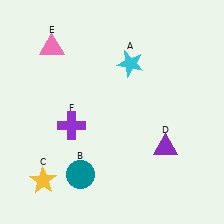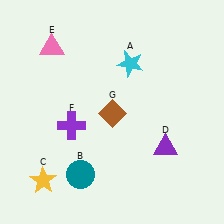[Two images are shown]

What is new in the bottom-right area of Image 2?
A brown diamond (G) was added in the bottom-right area of Image 2.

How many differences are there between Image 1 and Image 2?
There is 1 difference between the two images.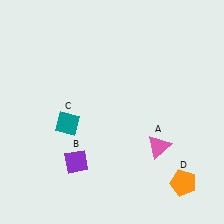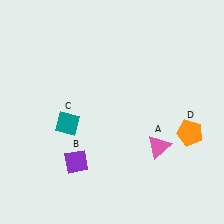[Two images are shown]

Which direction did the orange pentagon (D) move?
The orange pentagon (D) moved up.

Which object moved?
The orange pentagon (D) moved up.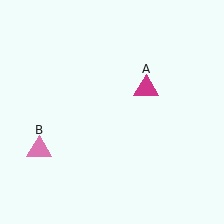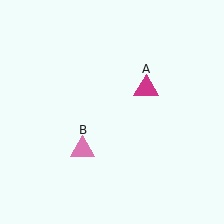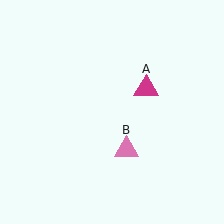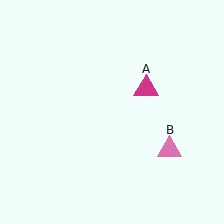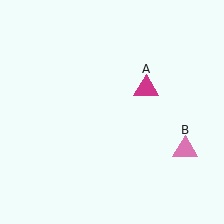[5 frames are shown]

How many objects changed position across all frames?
1 object changed position: pink triangle (object B).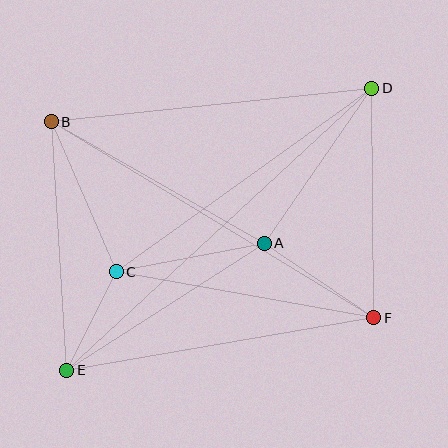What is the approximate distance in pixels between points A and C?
The distance between A and C is approximately 151 pixels.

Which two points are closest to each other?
Points C and E are closest to each other.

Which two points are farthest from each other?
Points D and E are farthest from each other.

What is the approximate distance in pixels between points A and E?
The distance between A and E is approximately 235 pixels.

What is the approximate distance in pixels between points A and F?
The distance between A and F is approximately 132 pixels.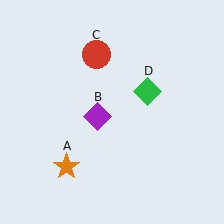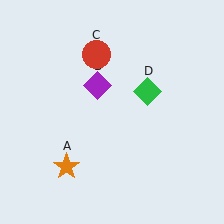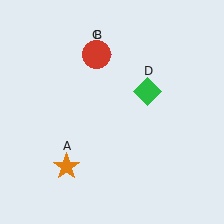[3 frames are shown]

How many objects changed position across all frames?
1 object changed position: purple diamond (object B).